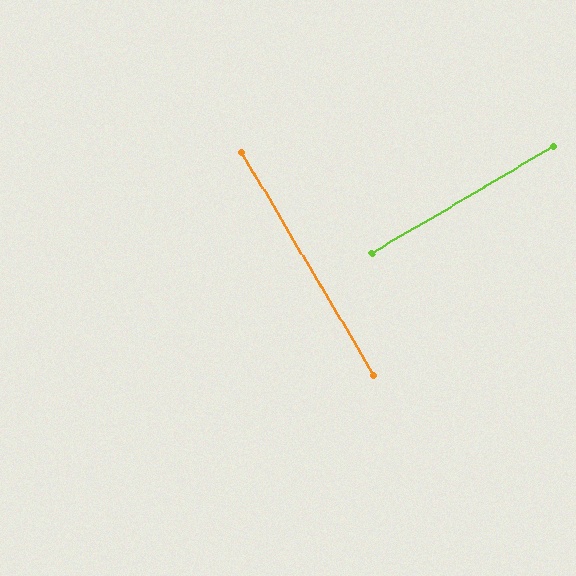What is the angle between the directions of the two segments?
Approximately 90 degrees.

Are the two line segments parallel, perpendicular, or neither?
Perpendicular — they meet at approximately 90°.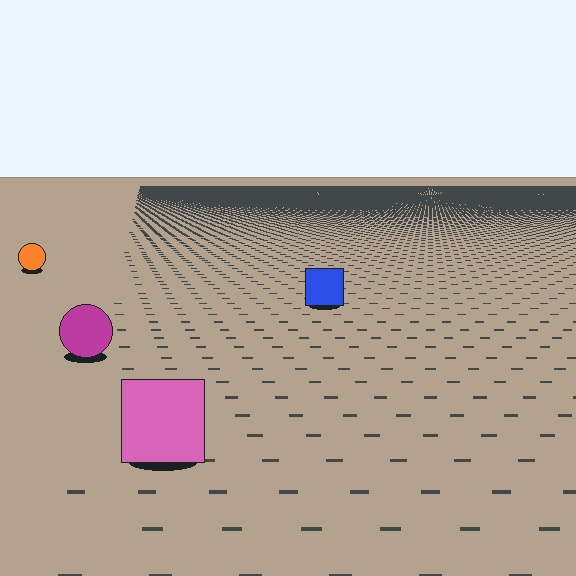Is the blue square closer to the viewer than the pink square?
No. The pink square is closer — you can tell from the texture gradient: the ground texture is coarser near it.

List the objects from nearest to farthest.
From nearest to farthest: the pink square, the magenta circle, the blue square, the orange circle.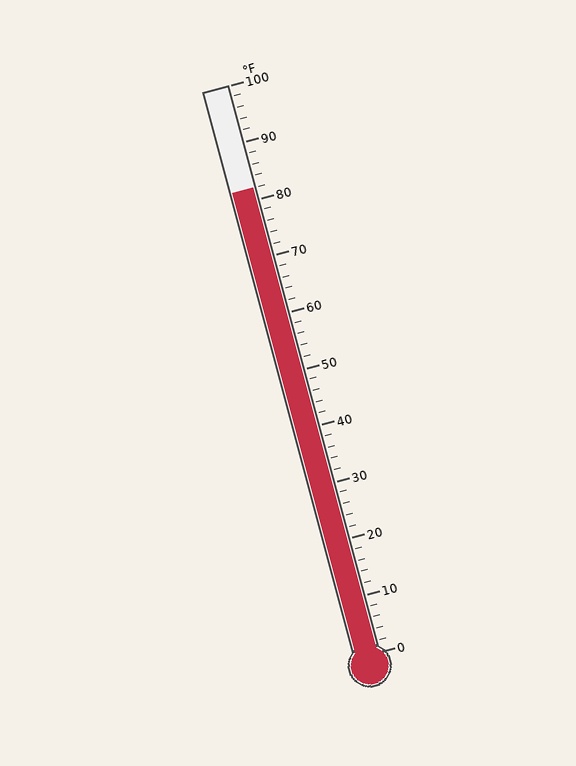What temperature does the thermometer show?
The thermometer shows approximately 82°F.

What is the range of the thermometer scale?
The thermometer scale ranges from 0°F to 100°F.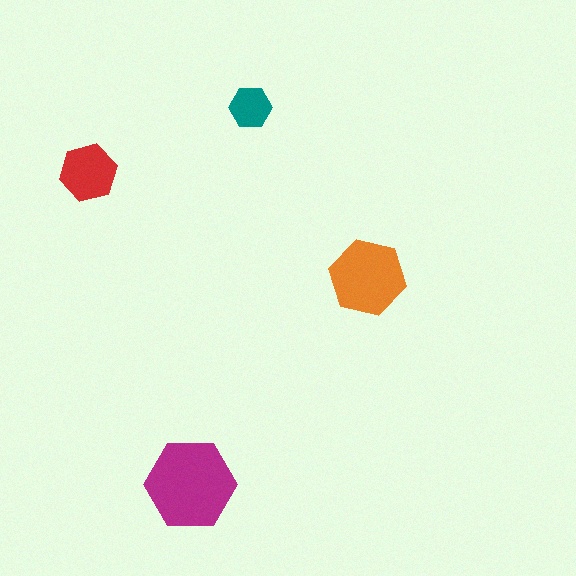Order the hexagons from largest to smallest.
the magenta one, the orange one, the red one, the teal one.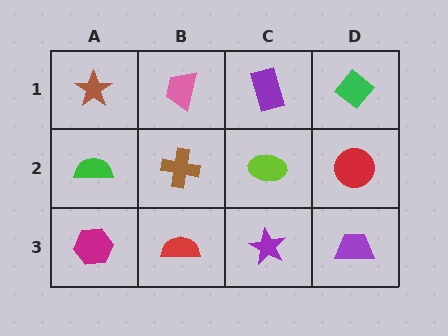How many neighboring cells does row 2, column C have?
4.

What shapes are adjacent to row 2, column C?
A purple rectangle (row 1, column C), a purple star (row 3, column C), a brown cross (row 2, column B), a red circle (row 2, column D).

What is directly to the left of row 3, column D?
A purple star.